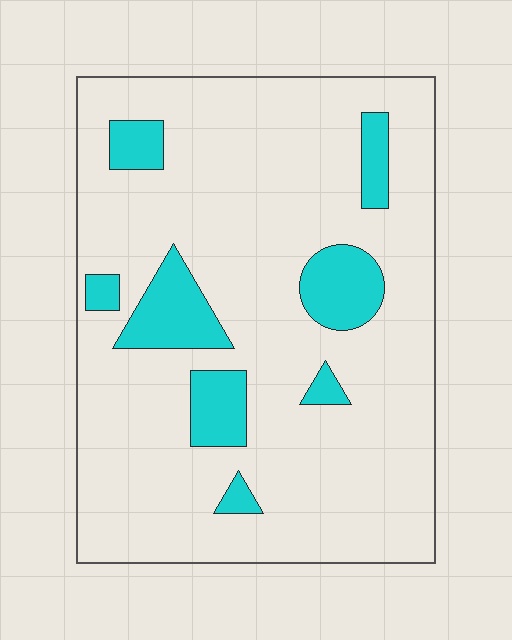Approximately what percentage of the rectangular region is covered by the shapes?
Approximately 15%.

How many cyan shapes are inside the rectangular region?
8.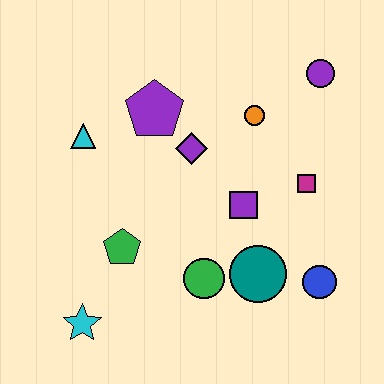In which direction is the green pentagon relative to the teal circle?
The green pentagon is to the left of the teal circle.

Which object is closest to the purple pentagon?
The purple diamond is closest to the purple pentagon.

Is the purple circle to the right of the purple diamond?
Yes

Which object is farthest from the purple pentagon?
The blue circle is farthest from the purple pentagon.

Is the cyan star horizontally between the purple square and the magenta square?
No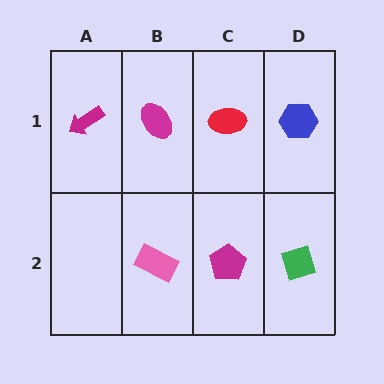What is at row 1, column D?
A blue hexagon.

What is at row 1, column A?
A magenta arrow.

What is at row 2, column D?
A green diamond.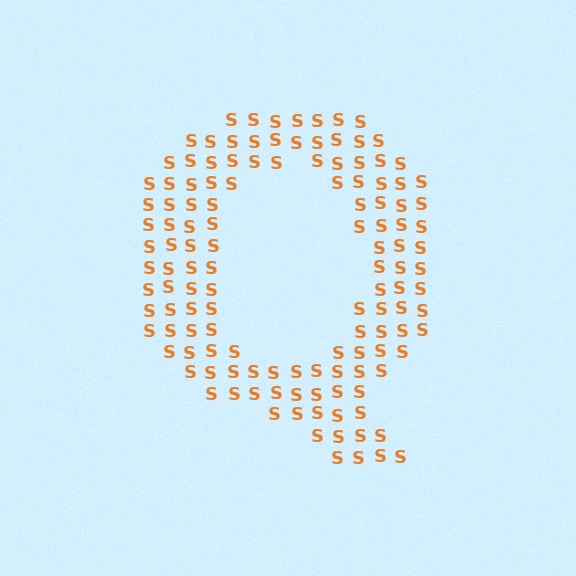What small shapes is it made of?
It is made of small letter S's.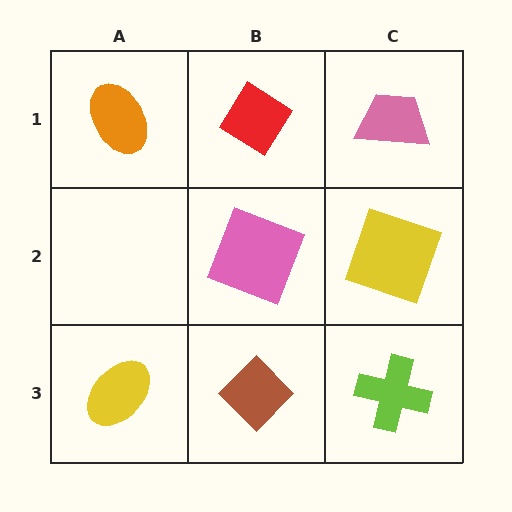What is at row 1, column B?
A red diamond.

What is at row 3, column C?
A lime cross.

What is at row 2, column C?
A yellow square.